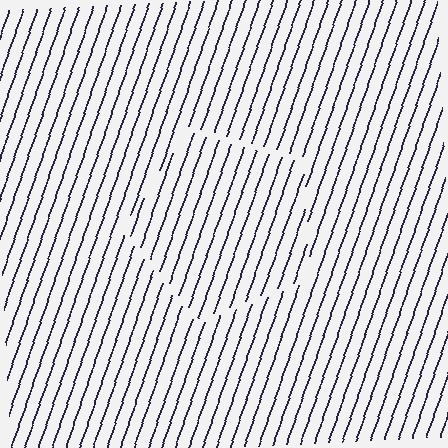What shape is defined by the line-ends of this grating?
An illusory pentagon. The interior of the shape contains the same grating, shifted by half a period — the contour is defined by the phase discontinuity where line-ends from the inner and outer gratings abut.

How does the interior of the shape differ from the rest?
The interior of the shape contains the same grating, shifted by half a period — the contour is defined by the phase discontinuity where line-ends from the inner and outer gratings abut.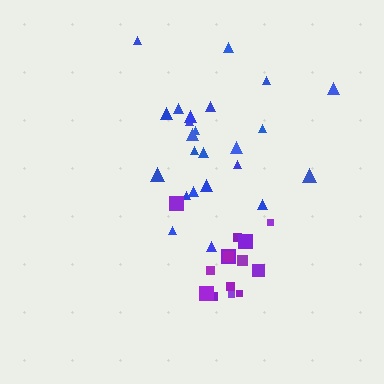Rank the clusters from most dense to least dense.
purple, blue.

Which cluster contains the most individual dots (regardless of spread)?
Blue (24).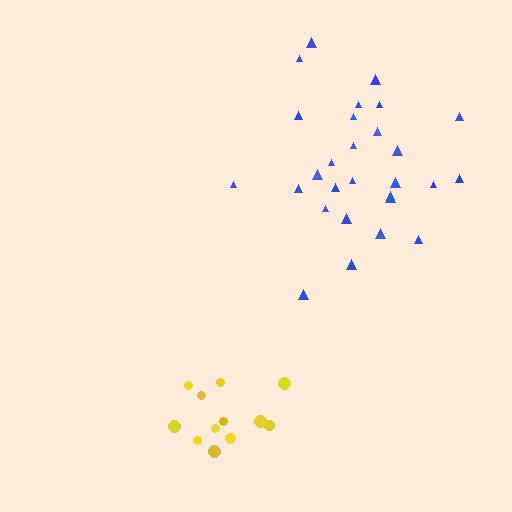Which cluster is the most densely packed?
Yellow.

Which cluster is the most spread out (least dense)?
Blue.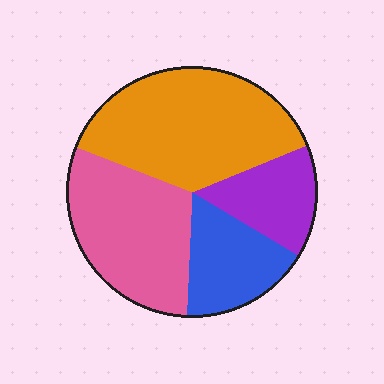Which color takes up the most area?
Orange, at roughly 40%.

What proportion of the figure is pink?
Pink covers 30% of the figure.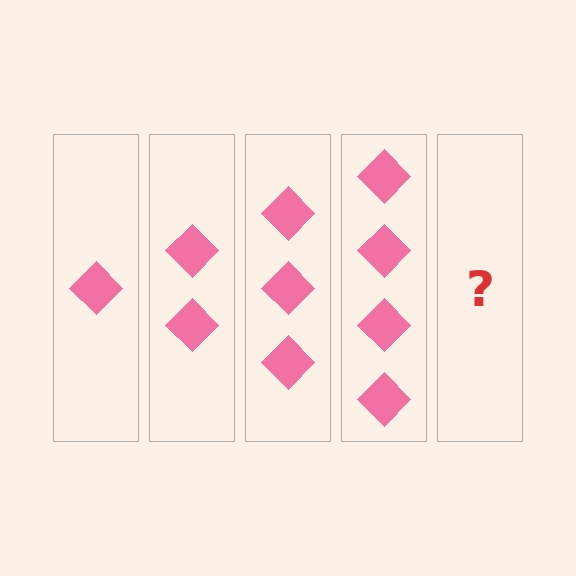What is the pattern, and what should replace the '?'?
The pattern is that each step adds one more diamond. The '?' should be 5 diamonds.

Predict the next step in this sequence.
The next step is 5 diamonds.